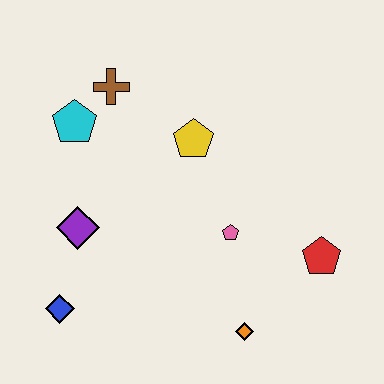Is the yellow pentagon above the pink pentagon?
Yes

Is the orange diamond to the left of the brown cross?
No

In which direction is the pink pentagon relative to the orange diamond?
The pink pentagon is above the orange diamond.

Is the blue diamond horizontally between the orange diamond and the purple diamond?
No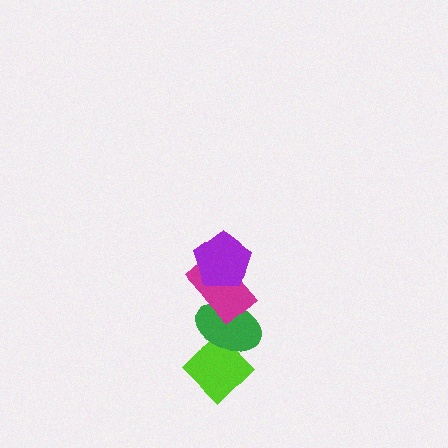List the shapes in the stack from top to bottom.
From top to bottom: the purple pentagon, the magenta rectangle, the green ellipse, the lime diamond.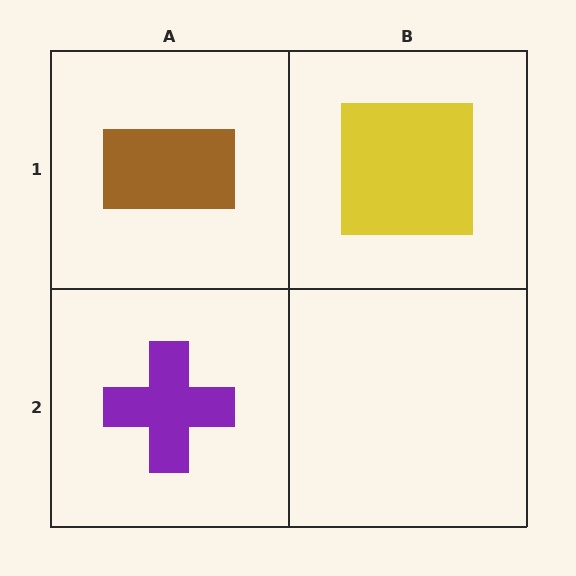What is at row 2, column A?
A purple cross.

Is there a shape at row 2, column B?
No, that cell is empty.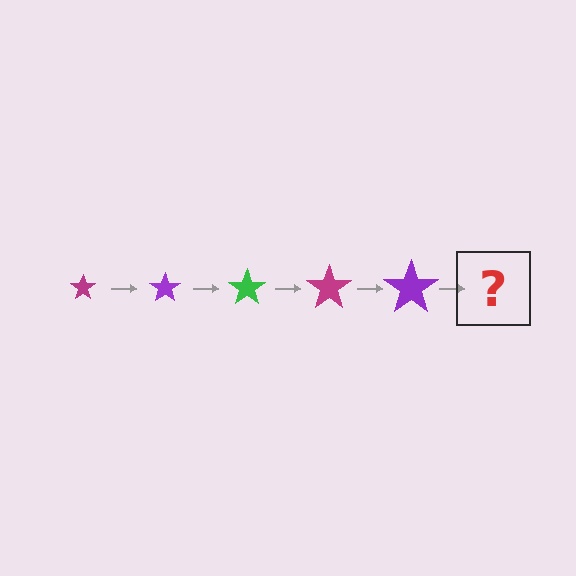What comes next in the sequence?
The next element should be a green star, larger than the previous one.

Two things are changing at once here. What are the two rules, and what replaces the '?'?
The two rules are that the star grows larger each step and the color cycles through magenta, purple, and green. The '?' should be a green star, larger than the previous one.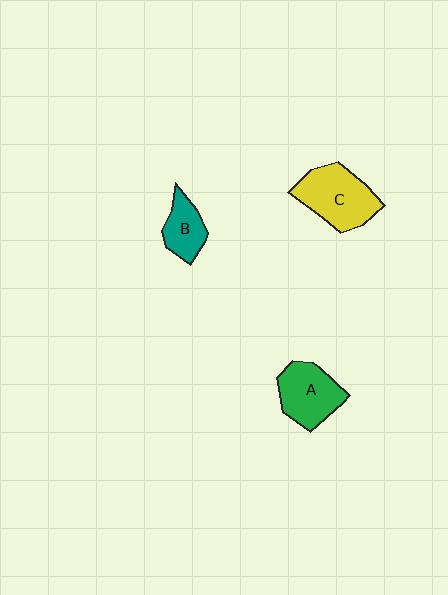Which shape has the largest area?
Shape C (yellow).